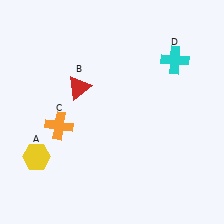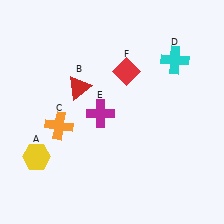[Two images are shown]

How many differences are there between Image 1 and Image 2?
There are 2 differences between the two images.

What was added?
A magenta cross (E), a red diamond (F) were added in Image 2.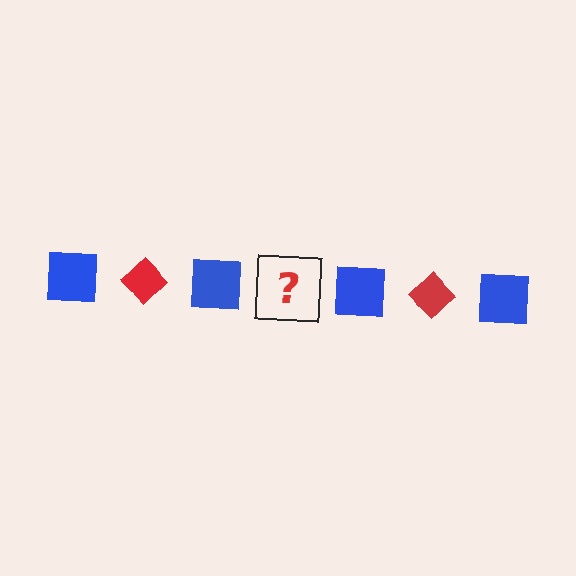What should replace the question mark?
The question mark should be replaced with a red diamond.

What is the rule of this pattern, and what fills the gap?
The rule is that the pattern alternates between blue square and red diamond. The gap should be filled with a red diamond.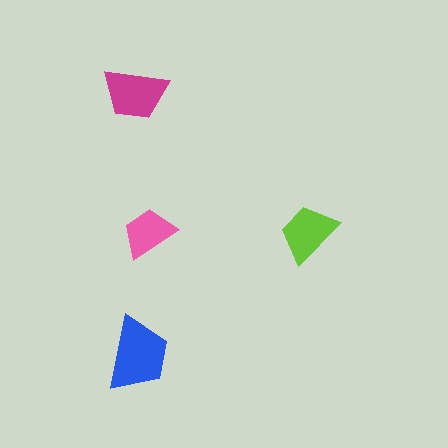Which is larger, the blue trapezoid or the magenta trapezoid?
The blue one.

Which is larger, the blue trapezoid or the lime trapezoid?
The blue one.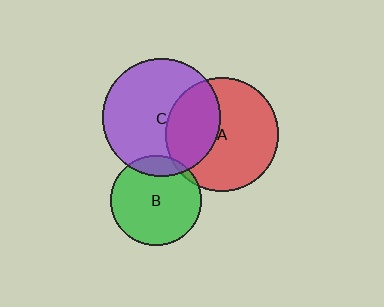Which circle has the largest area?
Circle C (purple).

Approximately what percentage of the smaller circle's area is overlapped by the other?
Approximately 15%.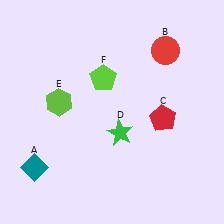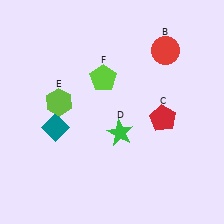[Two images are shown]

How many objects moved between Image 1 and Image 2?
1 object moved between the two images.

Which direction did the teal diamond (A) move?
The teal diamond (A) moved up.